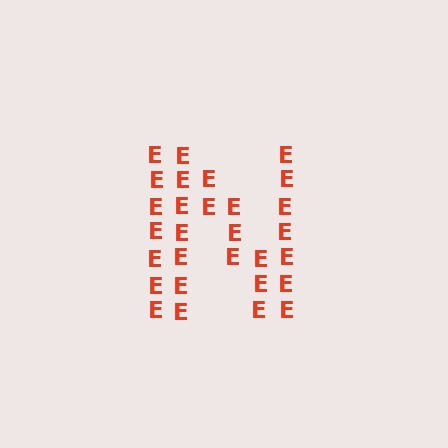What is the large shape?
The large shape is the letter N.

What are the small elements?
The small elements are letter E's.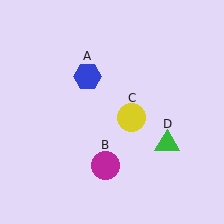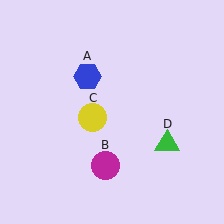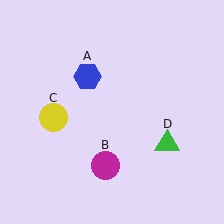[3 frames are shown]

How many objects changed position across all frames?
1 object changed position: yellow circle (object C).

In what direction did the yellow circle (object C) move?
The yellow circle (object C) moved left.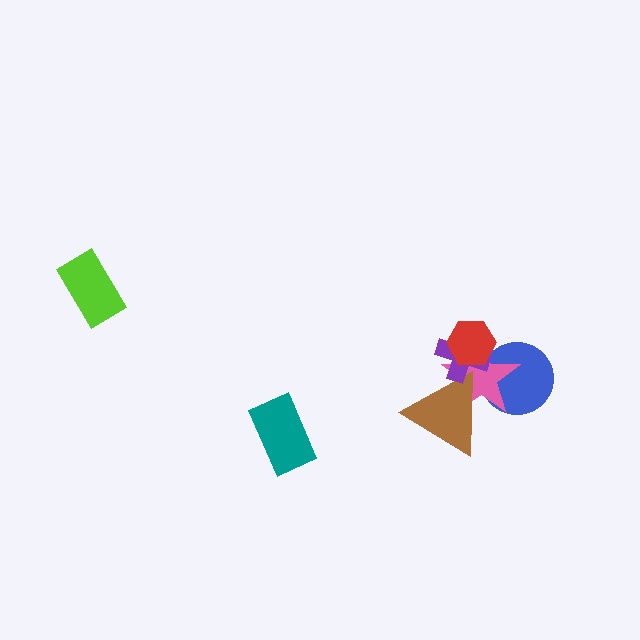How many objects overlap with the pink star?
4 objects overlap with the pink star.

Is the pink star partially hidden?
Yes, it is partially covered by another shape.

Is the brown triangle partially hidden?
Yes, it is partially covered by another shape.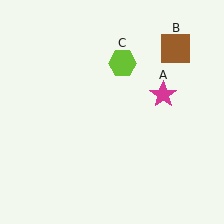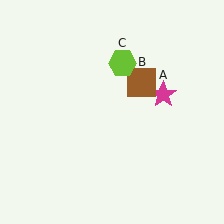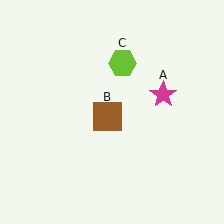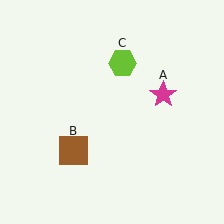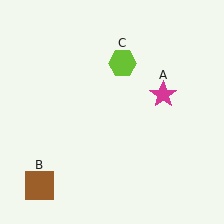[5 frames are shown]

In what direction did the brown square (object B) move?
The brown square (object B) moved down and to the left.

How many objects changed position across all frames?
1 object changed position: brown square (object B).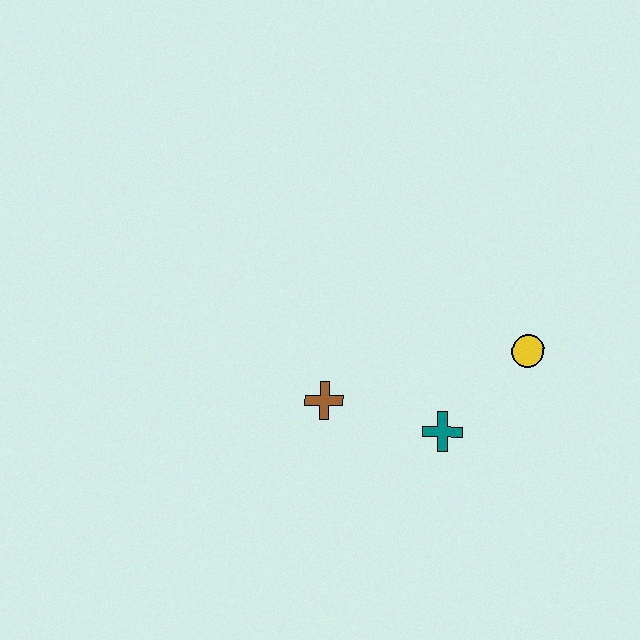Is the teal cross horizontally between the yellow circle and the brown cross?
Yes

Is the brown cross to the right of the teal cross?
No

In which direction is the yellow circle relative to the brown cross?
The yellow circle is to the right of the brown cross.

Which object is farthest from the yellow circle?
The brown cross is farthest from the yellow circle.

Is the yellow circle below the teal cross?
No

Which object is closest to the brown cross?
The teal cross is closest to the brown cross.